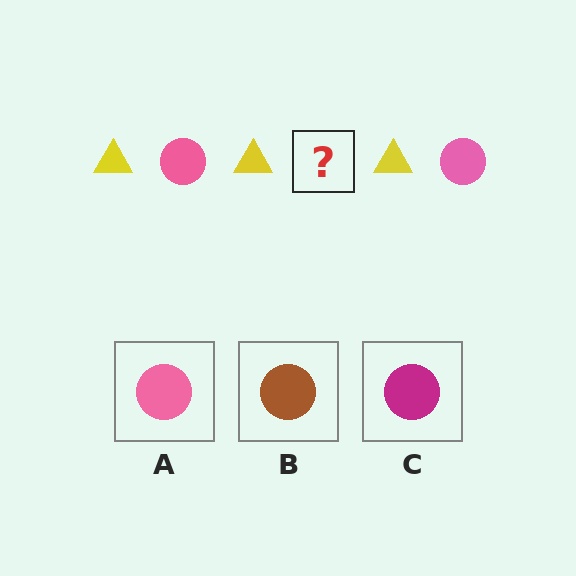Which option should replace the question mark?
Option A.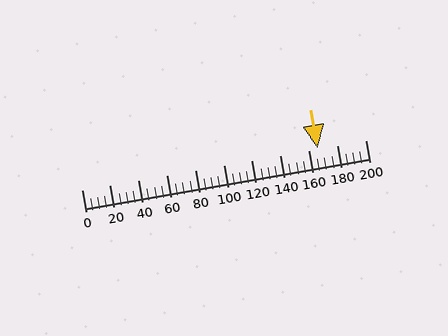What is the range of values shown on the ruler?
The ruler shows values from 0 to 200.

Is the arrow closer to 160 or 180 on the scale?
The arrow is closer to 160.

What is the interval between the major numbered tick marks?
The major tick marks are spaced 20 units apart.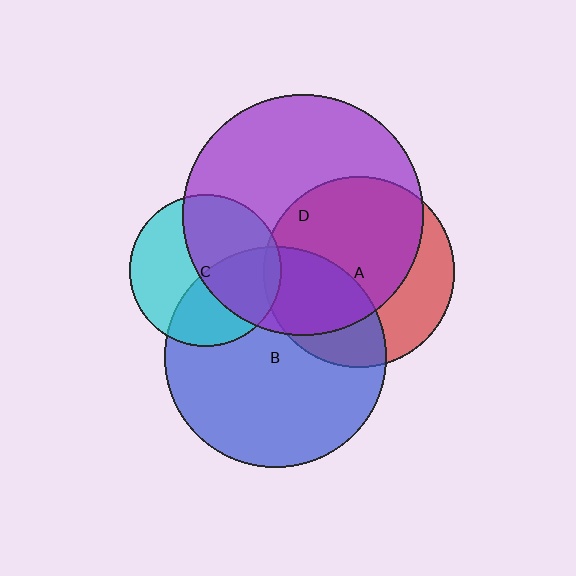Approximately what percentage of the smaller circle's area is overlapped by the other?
Approximately 35%.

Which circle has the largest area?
Circle D (purple).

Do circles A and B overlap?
Yes.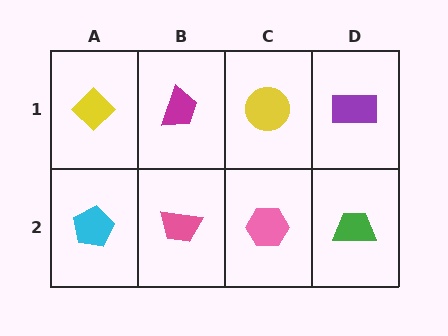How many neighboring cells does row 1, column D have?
2.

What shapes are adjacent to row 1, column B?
A pink trapezoid (row 2, column B), a yellow diamond (row 1, column A), a yellow circle (row 1, column C).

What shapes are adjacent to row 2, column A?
A yellow diamond (row 1, column A), a pink trapezoid (row 2, column B).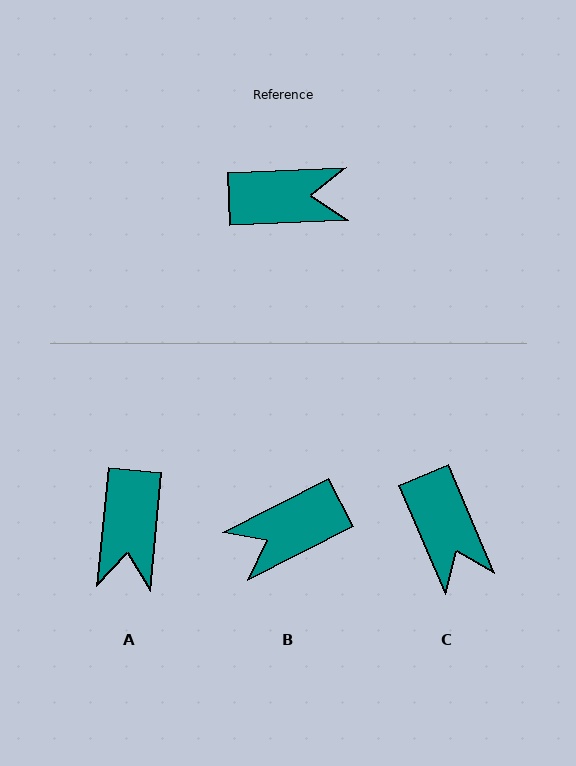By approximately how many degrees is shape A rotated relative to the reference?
Approximately 98 degrees clockwise.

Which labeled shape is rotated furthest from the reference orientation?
B, about 155 degrees away.